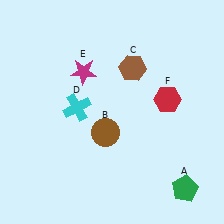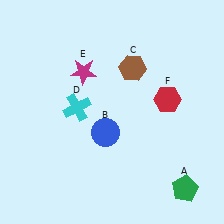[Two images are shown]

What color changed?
The circle (B) changed from brown in Image 1 to blue in Image 2.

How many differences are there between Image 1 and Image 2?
There is 1 difference between the two images.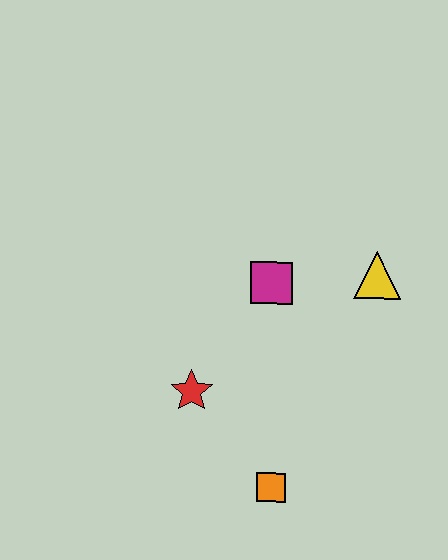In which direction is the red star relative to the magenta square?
The red star is below the magenta square.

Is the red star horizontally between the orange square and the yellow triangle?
No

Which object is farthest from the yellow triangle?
The orange square is farthest from the yellow triangle.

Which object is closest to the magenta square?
The yellow triangle is closest to the magenta square.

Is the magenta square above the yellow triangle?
No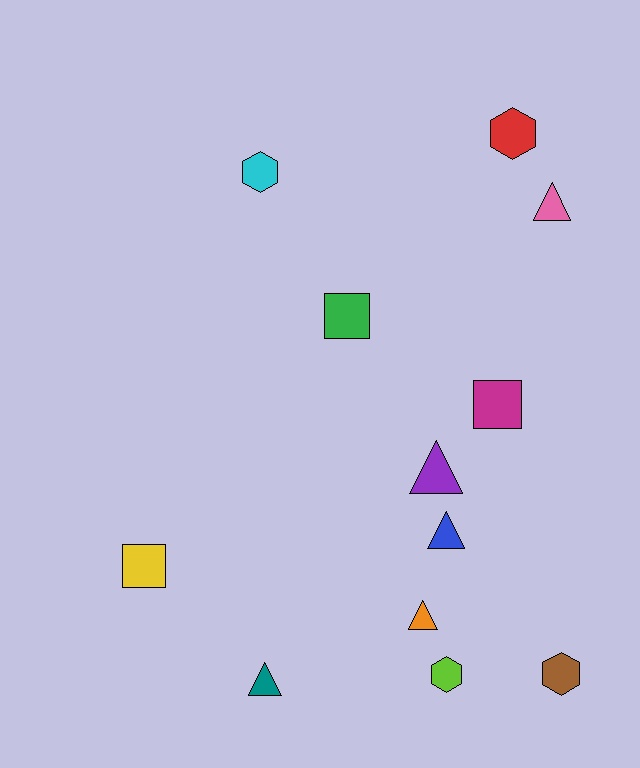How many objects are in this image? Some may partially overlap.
There are 12 objects.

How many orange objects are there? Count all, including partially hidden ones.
There is 1 orange object.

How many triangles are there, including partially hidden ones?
There are 5 triangles.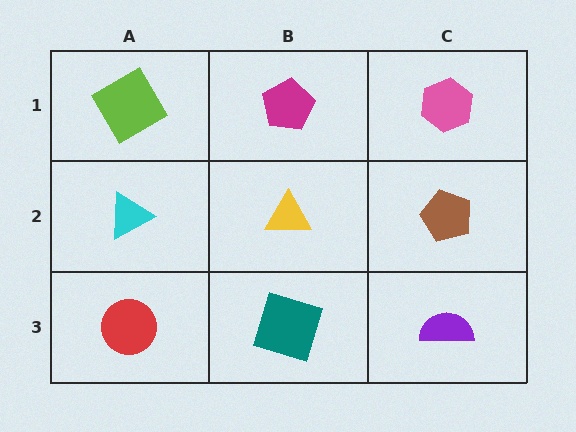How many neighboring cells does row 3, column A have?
2.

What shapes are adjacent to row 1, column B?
A yellow triangle (row 2, column B), a lime diamond (row 1, column A), a pink hexagon (row 1, column C).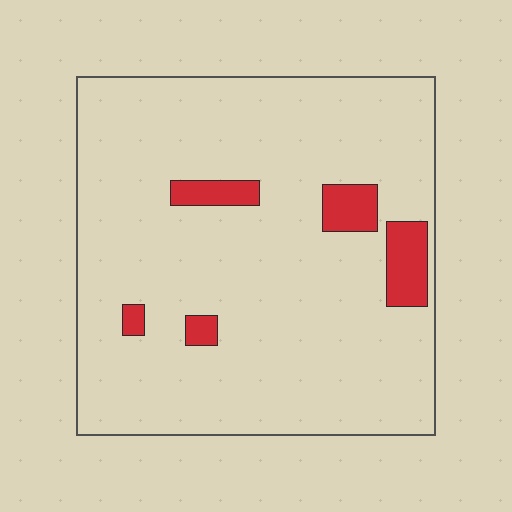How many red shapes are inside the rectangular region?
5.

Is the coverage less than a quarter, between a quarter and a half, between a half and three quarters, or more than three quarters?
Less than a quarter.